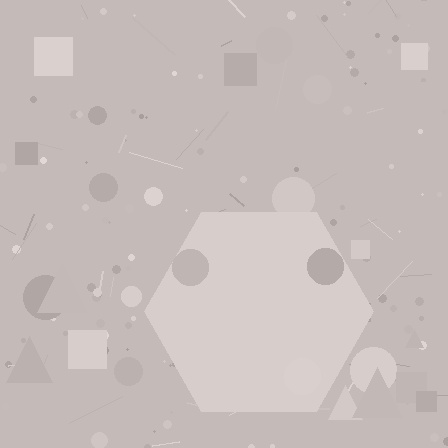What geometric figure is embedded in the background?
A hexagon is embedded in the background.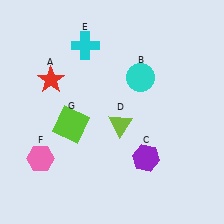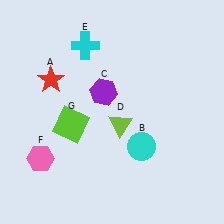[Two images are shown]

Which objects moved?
The objects that moved are: the cyan circle (B), the purple hexagon (C).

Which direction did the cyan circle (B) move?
The cyan circle (B) moved down.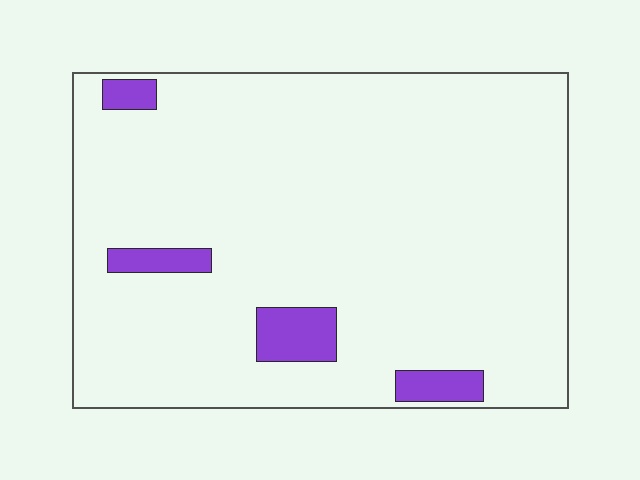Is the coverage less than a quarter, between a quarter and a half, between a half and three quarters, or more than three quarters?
Less than a quarter.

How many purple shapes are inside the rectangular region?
4.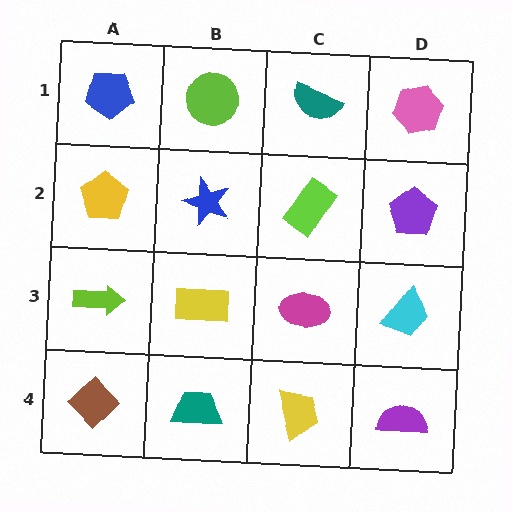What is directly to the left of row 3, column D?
A magenta ellipse.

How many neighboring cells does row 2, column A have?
3.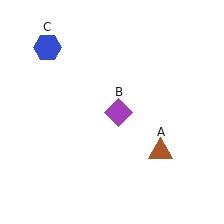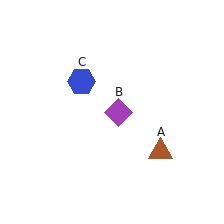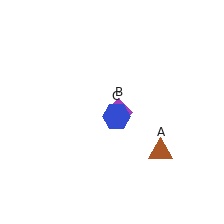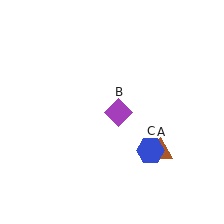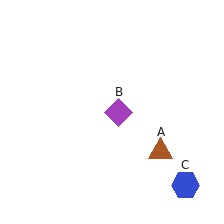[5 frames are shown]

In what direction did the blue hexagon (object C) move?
The blue hexagon (object C) moved down and to the right.